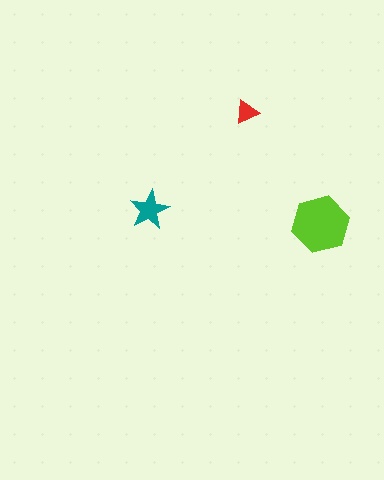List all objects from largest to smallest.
The lime hexagon, the teal star, the red triangle.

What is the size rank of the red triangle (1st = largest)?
3rd.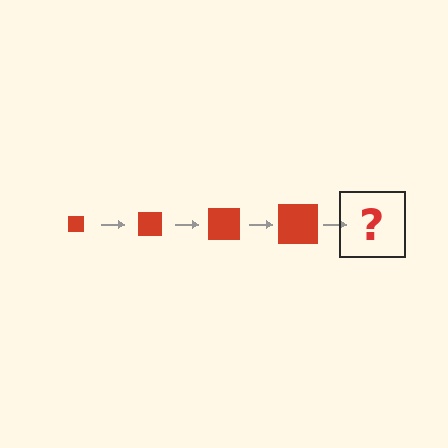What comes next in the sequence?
The next element should be a red square, larger than the previous one.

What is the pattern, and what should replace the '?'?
The pattern is that the square gets progressively larger each step. The '?' should be a red square, larger than the previous one.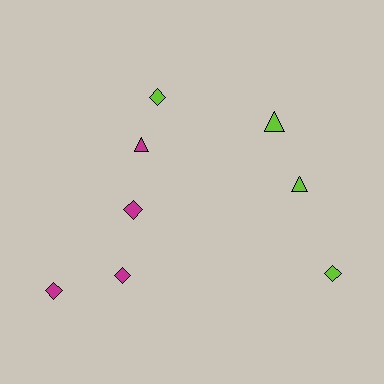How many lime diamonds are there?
There are 2 lime diamonds.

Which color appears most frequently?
Lime, with 4 objects.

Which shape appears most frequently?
Diamond, with 5 objects.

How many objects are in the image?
There are 8 objects.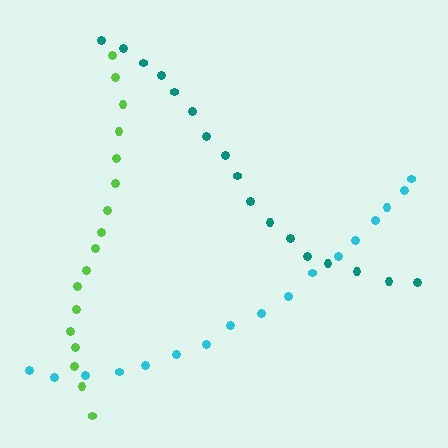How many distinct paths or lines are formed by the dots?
There are 3 distinct paths.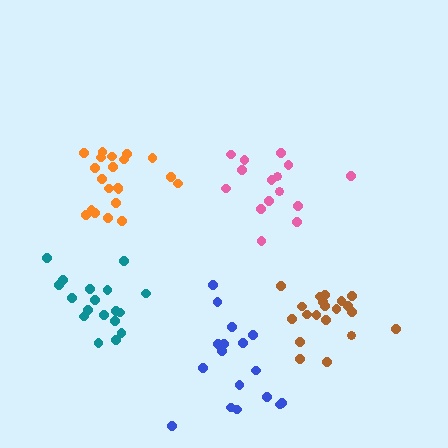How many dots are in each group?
Group 1: 15 dots, Group 2: 18 dots, Group 3: 17 dots, Group 4: 21 dots, Group 5: 20 dots (91 total).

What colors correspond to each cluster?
The clusters are colored: pink, teal, blue, orange, brown.